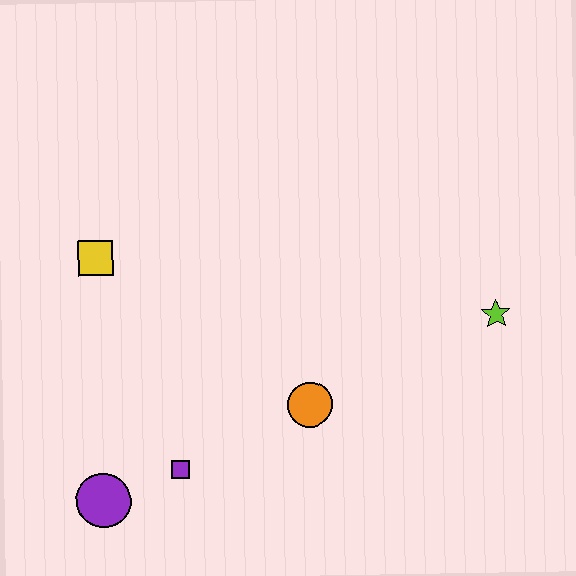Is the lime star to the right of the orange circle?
Yes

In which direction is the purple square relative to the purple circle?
The purple square is to the right of the purple circle.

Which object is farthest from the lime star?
The purple circle is farthest from the lime star.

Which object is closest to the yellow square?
The purple square is closest to the yellow square.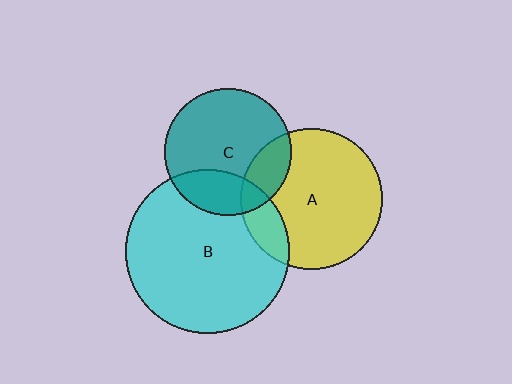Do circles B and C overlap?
Yes.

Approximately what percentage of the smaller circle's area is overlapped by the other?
Approximately 25%.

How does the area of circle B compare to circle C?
Approximately 1.7 times.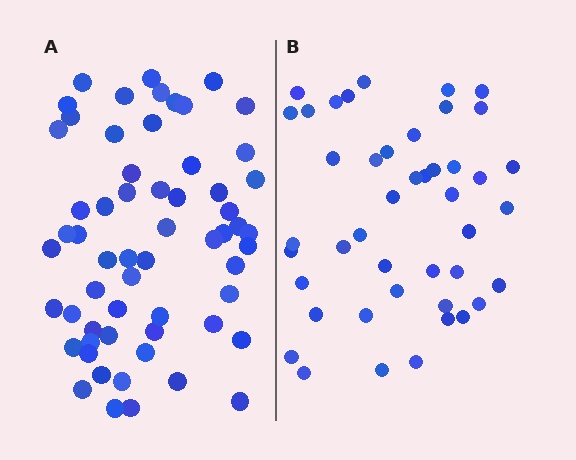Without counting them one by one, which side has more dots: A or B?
Region A (the left region) has more dots.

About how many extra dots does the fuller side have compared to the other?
Region A has approximately 15 more dots than region B.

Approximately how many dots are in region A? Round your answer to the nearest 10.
About 60 dots.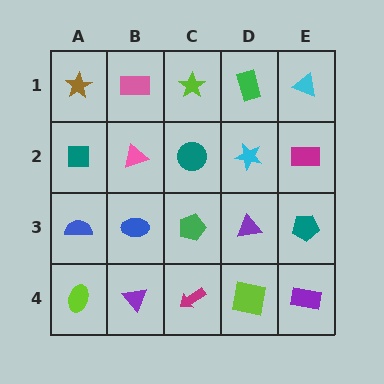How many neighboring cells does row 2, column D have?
4.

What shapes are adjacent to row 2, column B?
A pink rectangle (row 1, column B), a blue ellipse (row 3, column B), a teal square (row 2, column A), a teal circle (row 2, column C).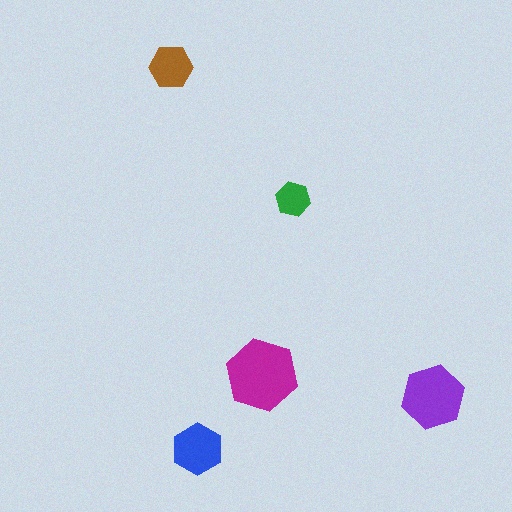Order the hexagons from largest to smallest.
the magenta one, the purple one, the blue one, the brown one, the green one.